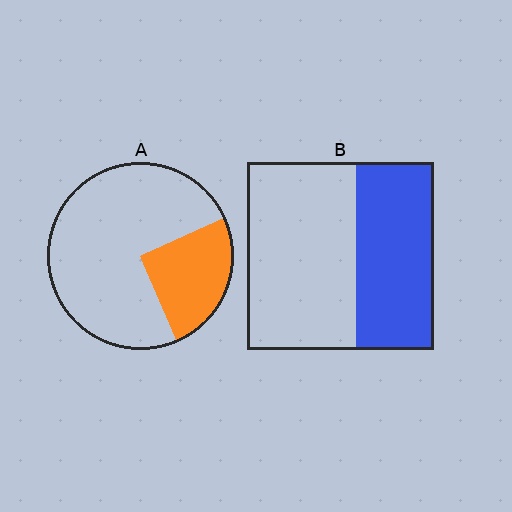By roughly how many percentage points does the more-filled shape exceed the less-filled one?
By roughly 15 percentage points (B over A).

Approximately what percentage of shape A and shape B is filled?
A is approximately 25% and B is approximately 40%.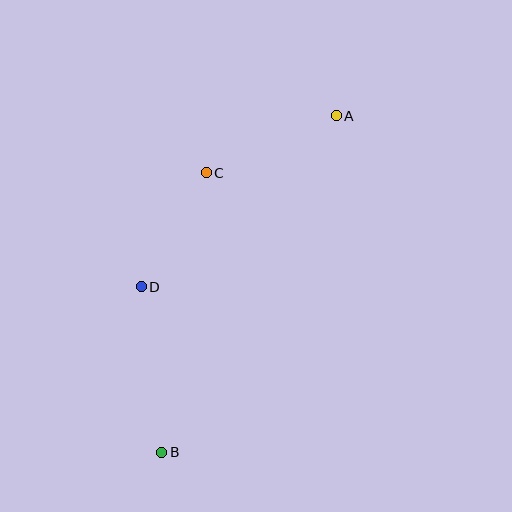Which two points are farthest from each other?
Points A and B are farthest from each other.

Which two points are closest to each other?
Points C and D are closest to each other.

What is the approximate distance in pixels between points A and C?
The distance between A and C is approximately 142 pixels.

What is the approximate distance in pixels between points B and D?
The distance between B and D is approximately 167 pixels.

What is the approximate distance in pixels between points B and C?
The distance between B and C is approximately 283 pixels.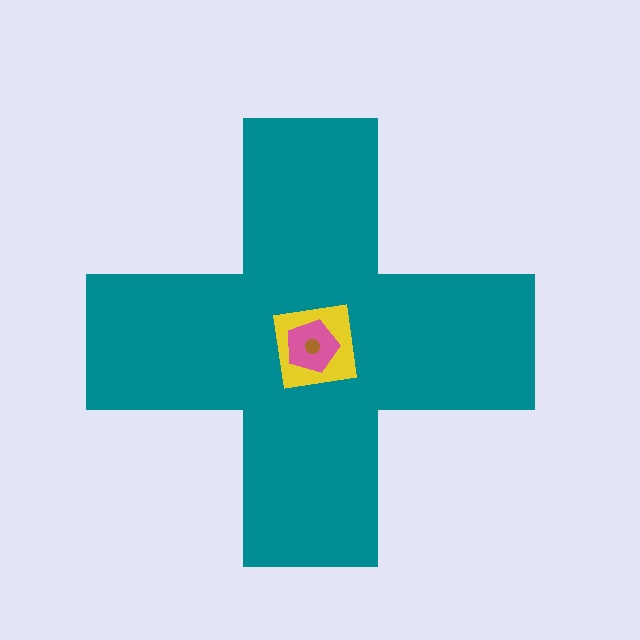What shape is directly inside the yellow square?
The pink pentagon.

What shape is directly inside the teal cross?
The yellow square.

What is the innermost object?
The brown circle.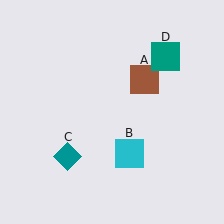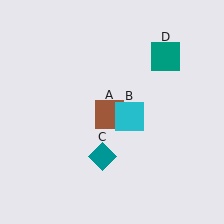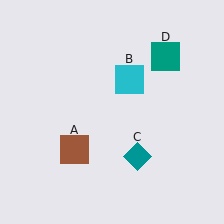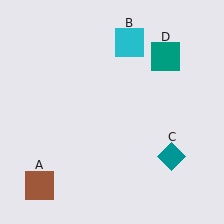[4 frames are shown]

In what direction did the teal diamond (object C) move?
The teal diamond (object C) moved right.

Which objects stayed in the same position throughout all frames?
Teal square (object D) remained stationary.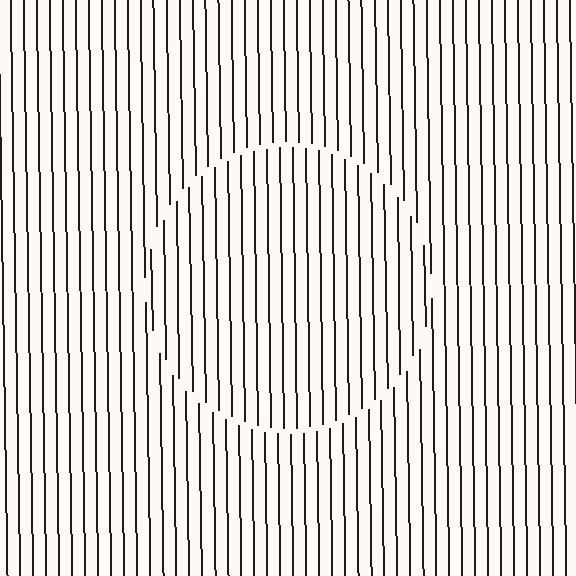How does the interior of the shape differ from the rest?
The interior of the shape contains the same grating, shifted by half a period — the contour is defined by the phase discontinuity where line-ends from the inner and outer gratings abut.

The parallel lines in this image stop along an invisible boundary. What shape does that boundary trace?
An illusory circle. The interior of the shape contains the same grating, shifted by half a period — the contour is defined by the phase discontinuity where line-ends from the inner and outer gratings abut.